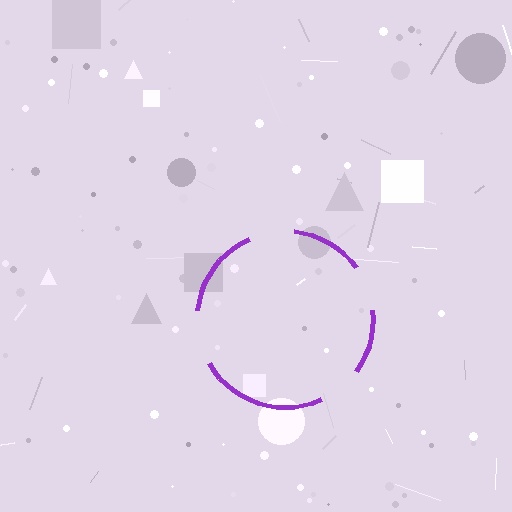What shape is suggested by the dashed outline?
The dashed outline suggests a circle.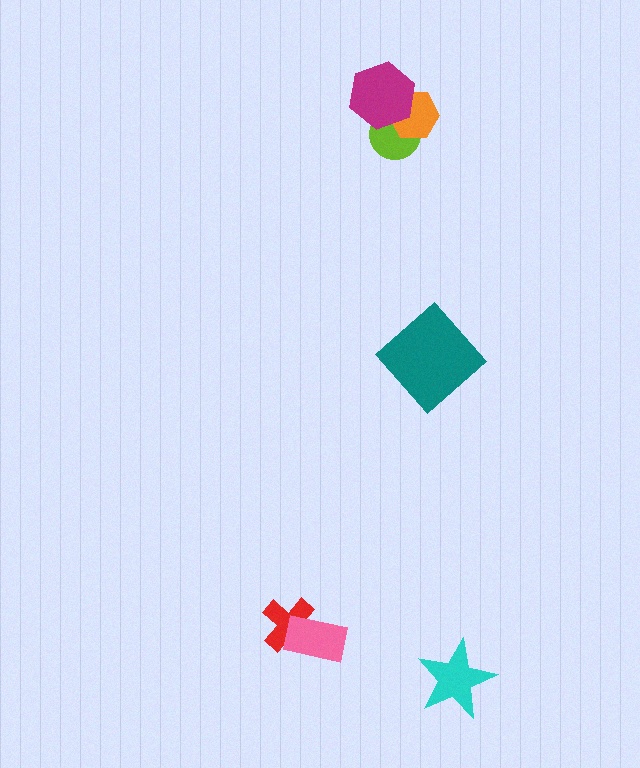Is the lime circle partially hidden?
Yes, it is partially covered by another shape.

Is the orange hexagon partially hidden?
Yes, it is partially covered by another shape.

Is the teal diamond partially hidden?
No, no other shape covers it.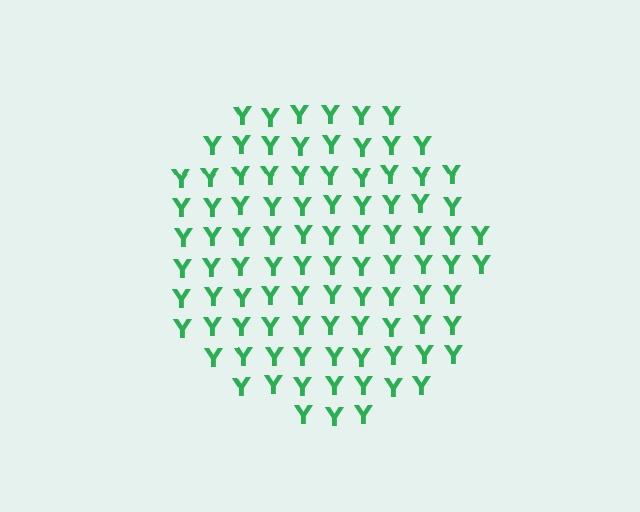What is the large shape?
The large shape is a circle.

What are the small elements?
The small elements are letter Y's.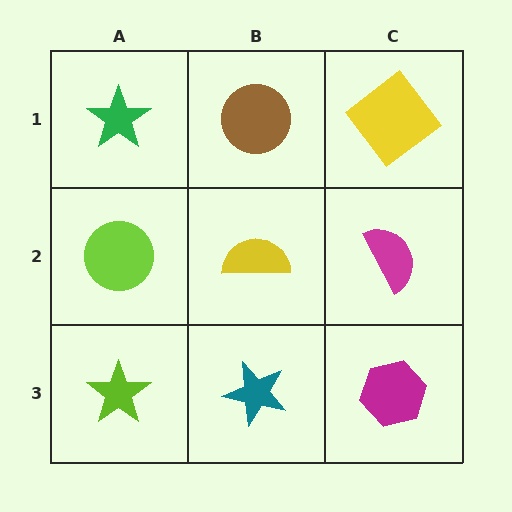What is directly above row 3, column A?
A lime circle.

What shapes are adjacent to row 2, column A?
A green star (row 1, column A), a lime star (row 3, column A), a yellow semicircle (row 2, column B).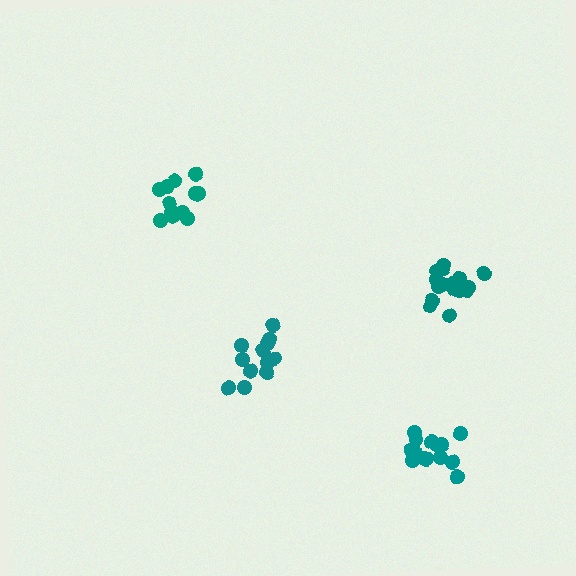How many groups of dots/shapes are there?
There are 4 groups.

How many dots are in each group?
Group 1: 17 dots, Group 2: 14 dots, Group 3: 12 dots, Group 4: 12 dots (55 total).